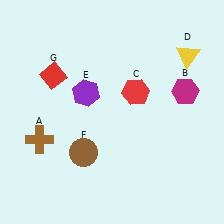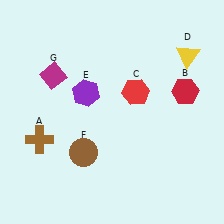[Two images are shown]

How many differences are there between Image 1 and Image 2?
There are 2 differences between the two images.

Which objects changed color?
B changed from magenta to red. G changed from red to magenta.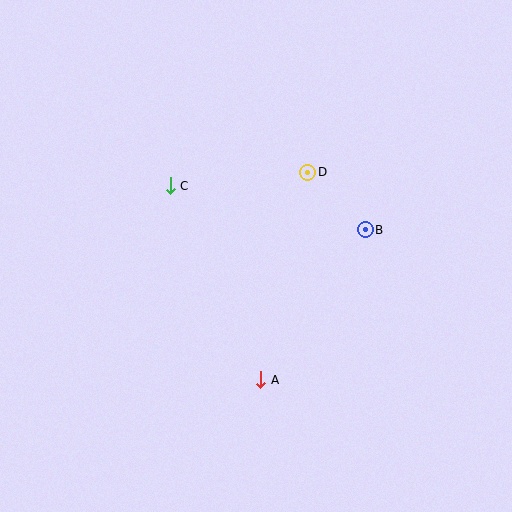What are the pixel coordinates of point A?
Point A is at (261, 380).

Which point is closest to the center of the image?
Point D at (308, 172) is closest to the center.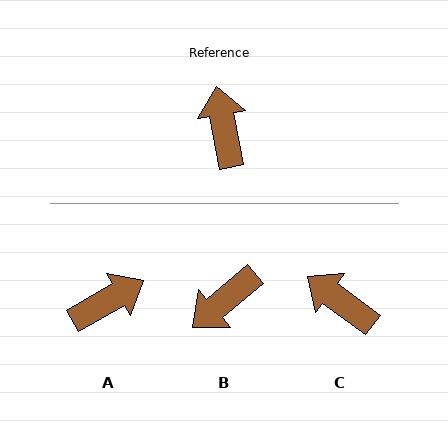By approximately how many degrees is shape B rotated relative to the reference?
Approximately 120 degrees counter-clockwise.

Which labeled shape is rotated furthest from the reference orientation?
B, about 120 degrees away.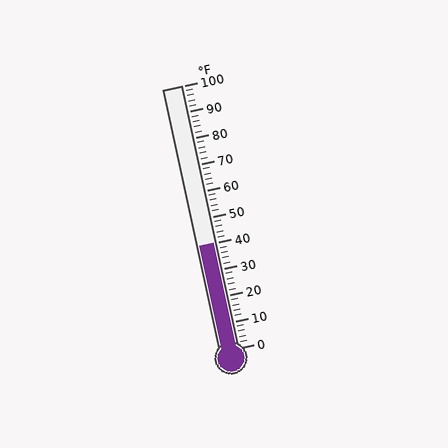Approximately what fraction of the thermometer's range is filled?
The thermometer is filled to approximately 40% of its range.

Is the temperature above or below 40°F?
The temperature is at 40°F.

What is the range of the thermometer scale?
The thermometer scale ranges from 0°F to 100°F.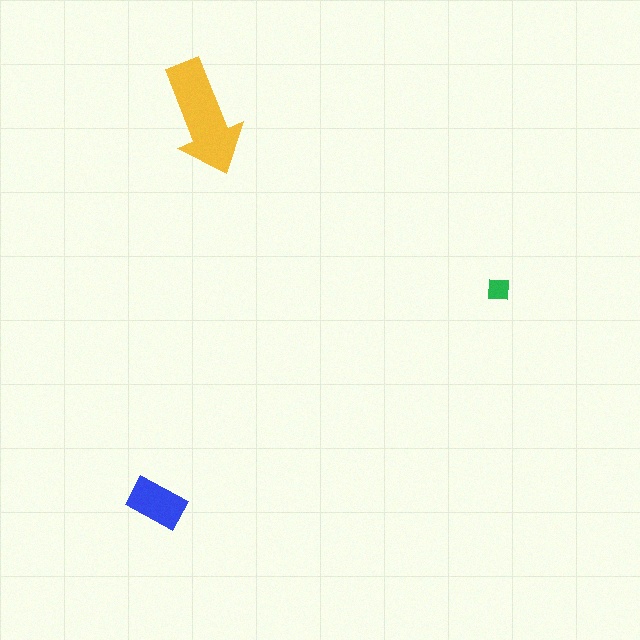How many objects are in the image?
There are 3 objects in the image.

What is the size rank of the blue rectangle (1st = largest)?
2nd.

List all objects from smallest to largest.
The green square, the blue rectangle, the yellow arrow.